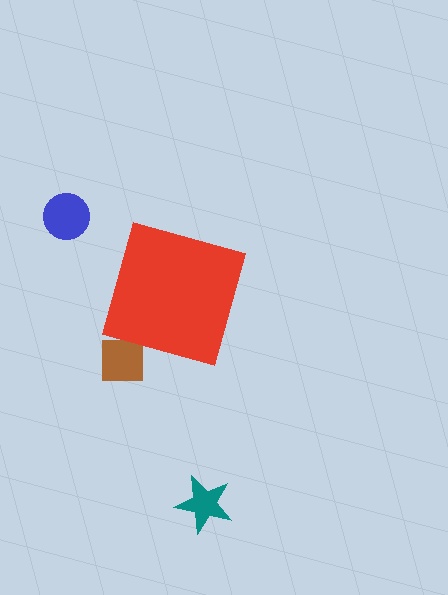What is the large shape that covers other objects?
A red diamond.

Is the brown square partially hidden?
Yes, the brown square is partially hidden behind the red diamond.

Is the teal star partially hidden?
No, the teal star is fully visible.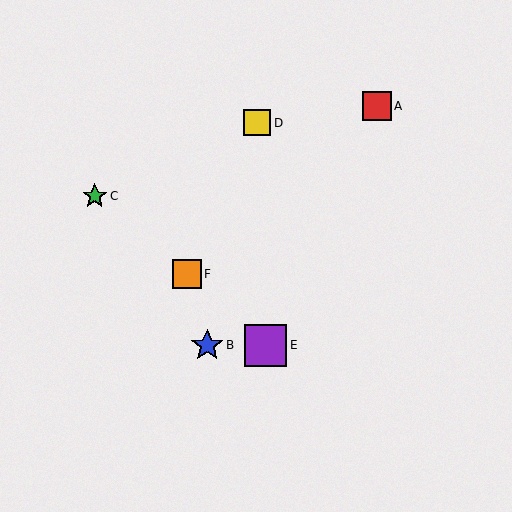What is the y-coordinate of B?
Object B is at y≈345.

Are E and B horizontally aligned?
Yes, both are at y≈345.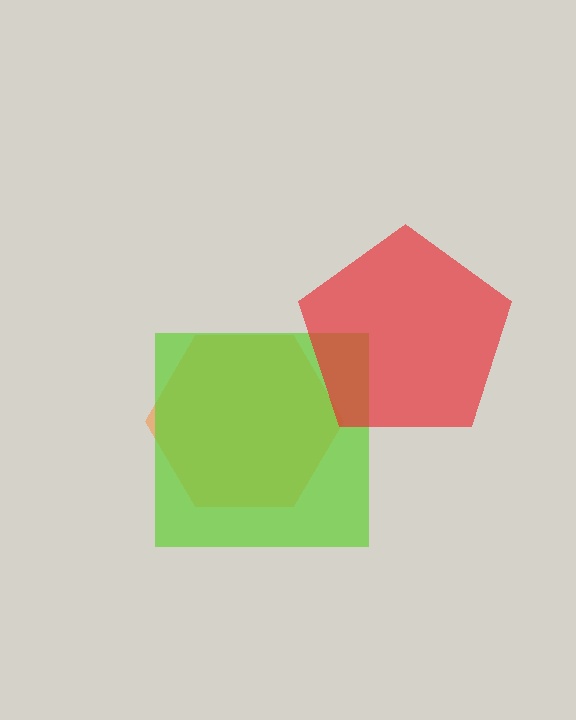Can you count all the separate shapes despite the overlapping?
Yes, there are 3 separate shapes.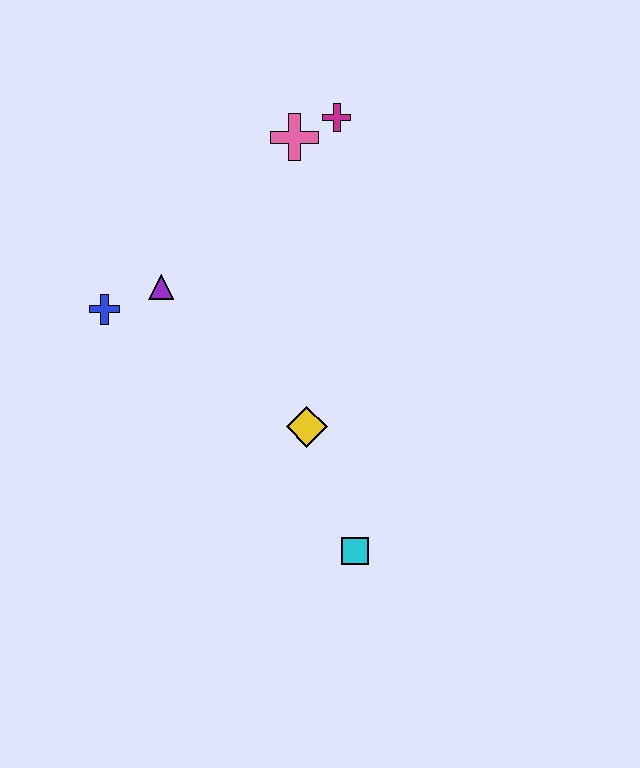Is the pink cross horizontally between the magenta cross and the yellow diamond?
No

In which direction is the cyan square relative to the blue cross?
The cyan square is to the right of the blue cross.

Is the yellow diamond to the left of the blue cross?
No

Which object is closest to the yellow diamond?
The cyan square is closest to the yellow diamond.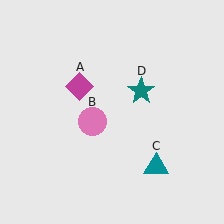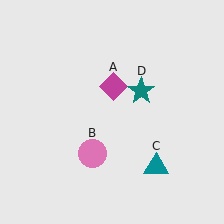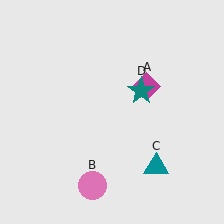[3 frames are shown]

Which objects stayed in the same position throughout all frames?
Teal triangle (object C) and teal star (object D) remained stationary.